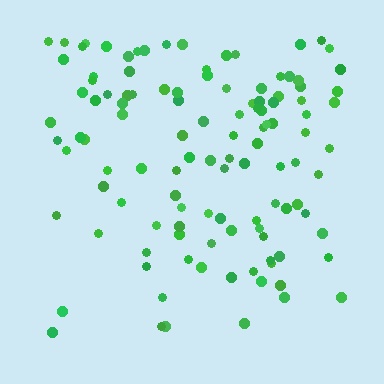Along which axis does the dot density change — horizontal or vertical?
Vertical.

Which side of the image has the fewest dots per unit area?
The bottom.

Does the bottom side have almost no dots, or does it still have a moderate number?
Still a moderate number, just noticeably fewer than the top.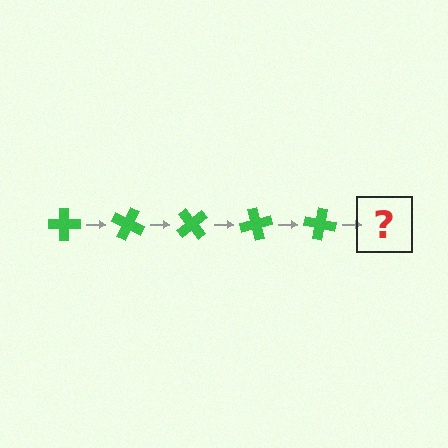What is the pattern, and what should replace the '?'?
The pattern is that the cross rotates 25 degrees each step. The '?' should be a green cross rotated 125 degrees.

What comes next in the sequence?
The next element should be a green cross rotated 125 degrees.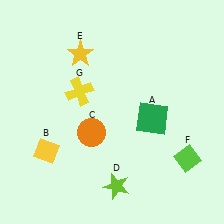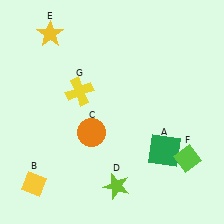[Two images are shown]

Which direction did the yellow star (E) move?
The yellow star (E) moved left.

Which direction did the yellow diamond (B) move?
The yellow diamond (B) moved down.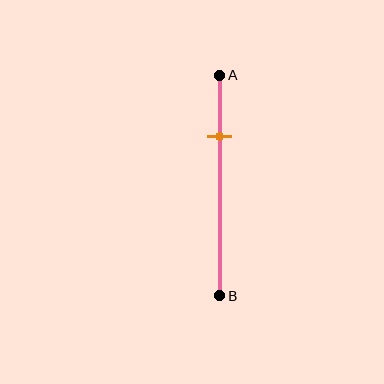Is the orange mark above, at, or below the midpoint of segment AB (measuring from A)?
The orange mark is above the midpoint of segment AB.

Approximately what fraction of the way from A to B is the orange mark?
The orange mark is approximately 30% of the way from A to B.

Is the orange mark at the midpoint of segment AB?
No, the mark is at about 30% from A, not at the 50% midpoint.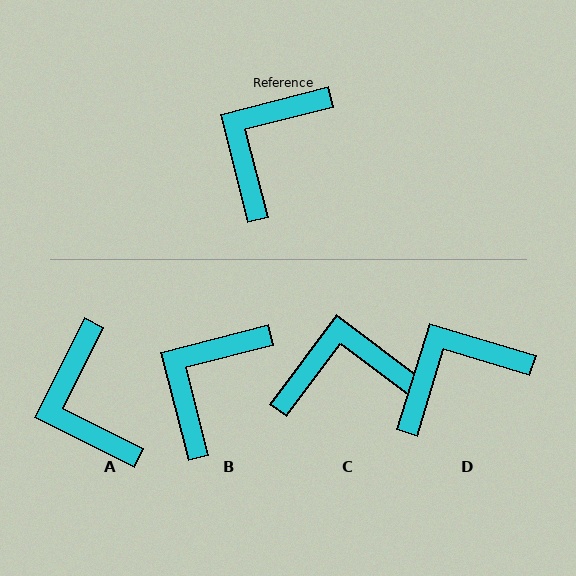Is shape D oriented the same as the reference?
No, it is off by about 31 degrees.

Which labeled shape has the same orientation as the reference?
B.